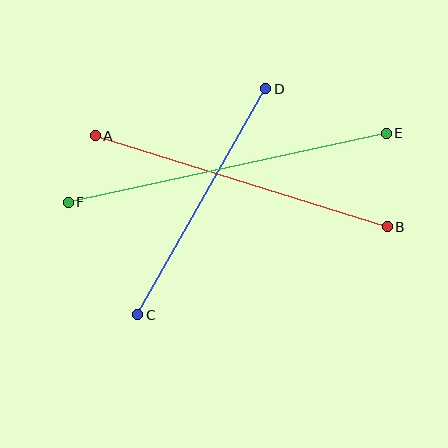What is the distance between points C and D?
The distance is approximately 260 pixels.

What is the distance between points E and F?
The distance is approximately 325 pixels.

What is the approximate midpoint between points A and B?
The midpoint is at approximately (241, 181) pixels.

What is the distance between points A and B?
The distance is approximately 306 pixels.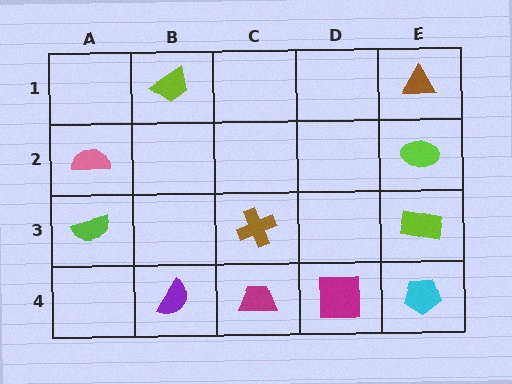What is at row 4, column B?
A purple semicircle.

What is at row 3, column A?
A lime semicircle.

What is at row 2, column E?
A lime ellipse.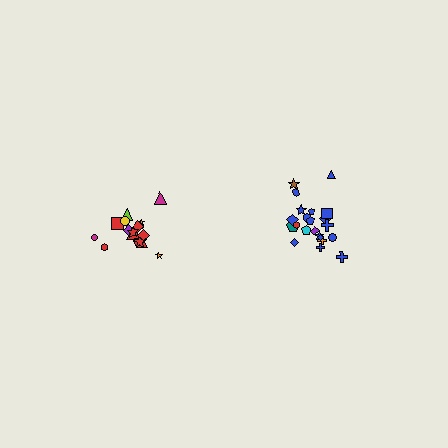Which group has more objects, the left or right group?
The right group.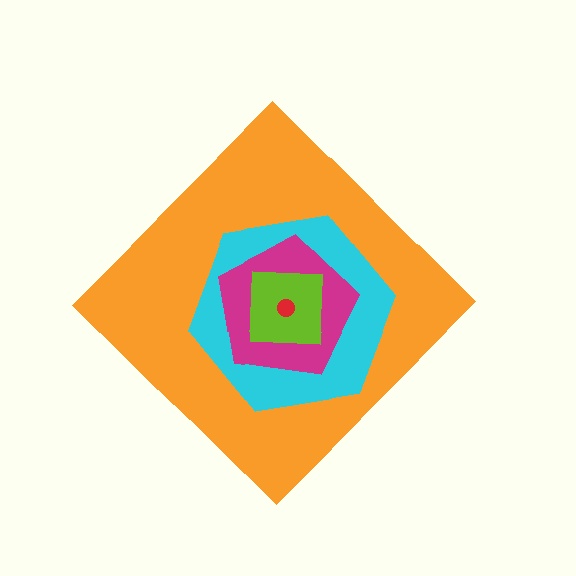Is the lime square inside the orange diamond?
Yes.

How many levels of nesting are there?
5.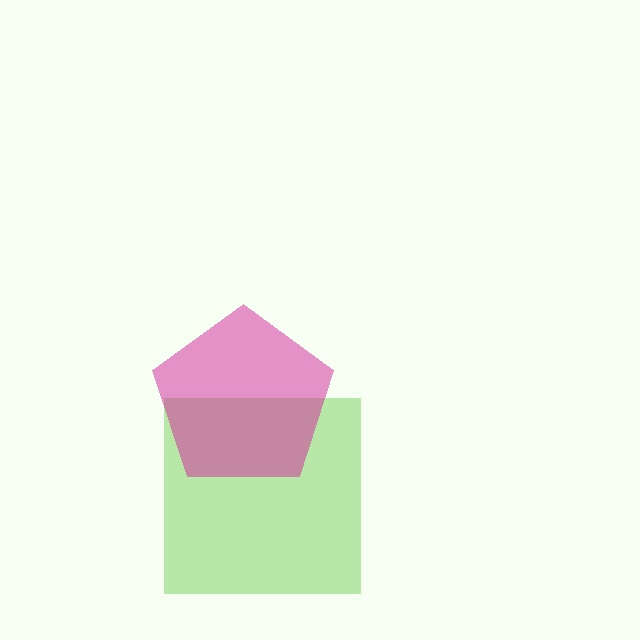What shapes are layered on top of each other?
The layered shapes are: a lime square, a magenta pentagon.